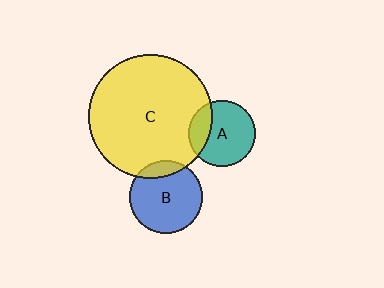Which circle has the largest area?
Circle C (yellow).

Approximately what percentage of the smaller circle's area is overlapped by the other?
Approximately 25%.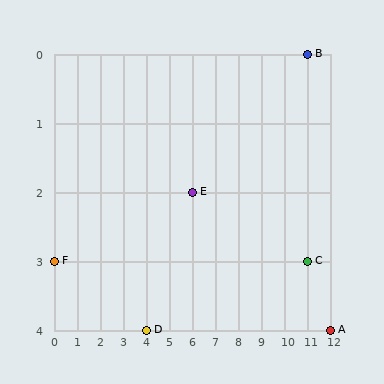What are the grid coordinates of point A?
Point A is at grid coordinates (12, 4).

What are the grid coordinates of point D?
Point D is at grid coordinates (4, 4).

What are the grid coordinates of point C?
Point C is at grid coordinates (11, 3).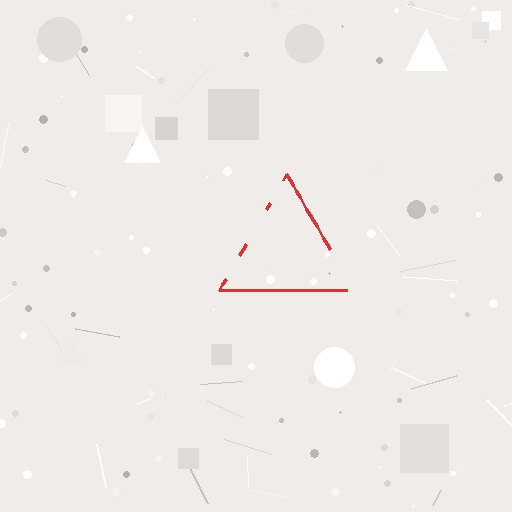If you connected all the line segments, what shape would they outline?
They would outline a triangle.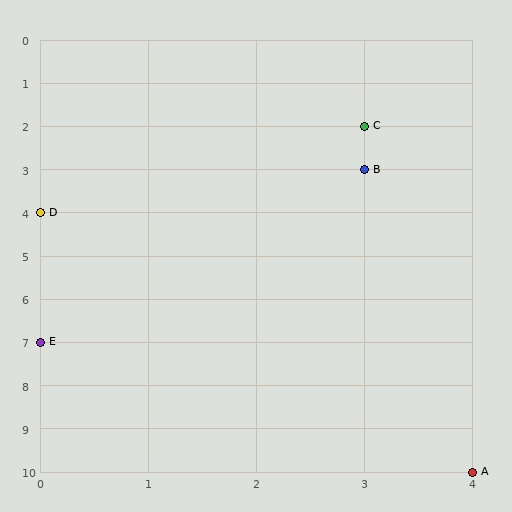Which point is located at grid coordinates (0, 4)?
Point D is at (0, 4).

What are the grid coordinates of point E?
Point E is at grid coordinates (0, 7).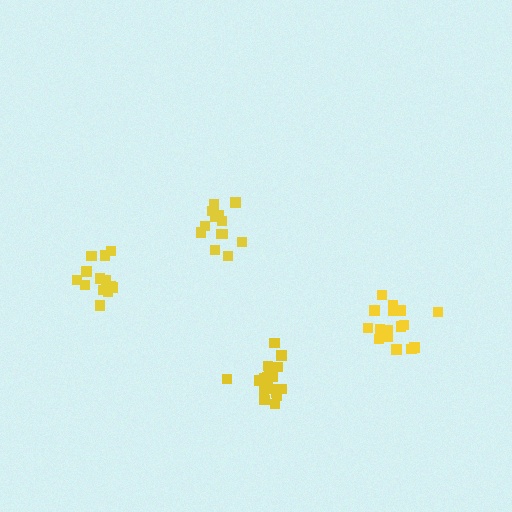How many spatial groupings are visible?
There are 4 spatial groupings.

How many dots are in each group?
Group 1: 13 dots, Group 2: 19 dots, Group 3: 17 dots, Group 4: 14 dots (63 total).